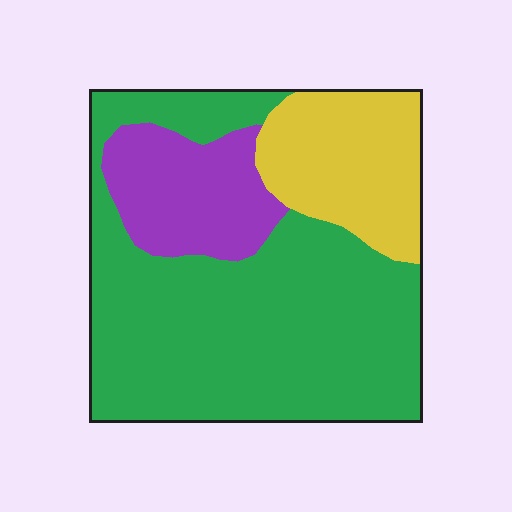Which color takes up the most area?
Green, at roughly 65%.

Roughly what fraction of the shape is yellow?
Yellow covers about 20% of the shape.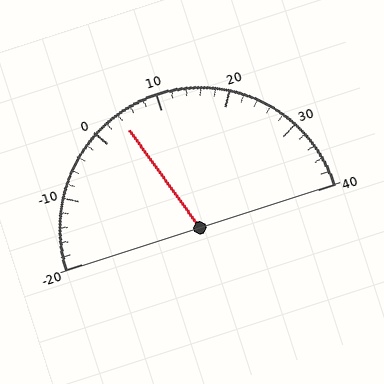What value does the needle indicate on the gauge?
The needle indicates approximately 4.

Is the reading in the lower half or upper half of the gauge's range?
The reading is in the lower half of the range (-20 to 40).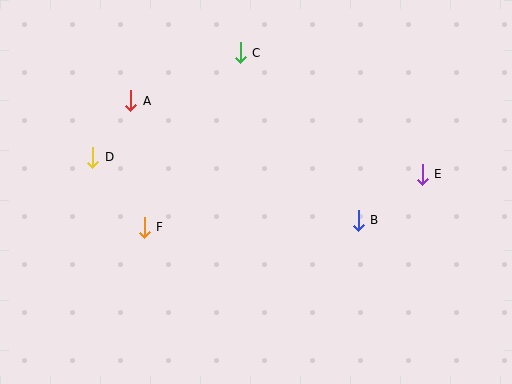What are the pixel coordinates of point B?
Point B is at (358, 220).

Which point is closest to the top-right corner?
Point E is closest to the top-right corner.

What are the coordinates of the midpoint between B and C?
The midpoint between B and C is at (299, 136).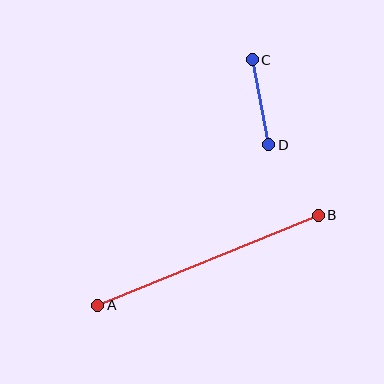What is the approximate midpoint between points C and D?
The midpoint is at approximately (261, 102) pixels.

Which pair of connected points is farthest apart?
Points A and B are farthest apart.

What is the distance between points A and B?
The distance is approximately 238 pixels.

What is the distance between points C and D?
The distance is approximately 87 pixels.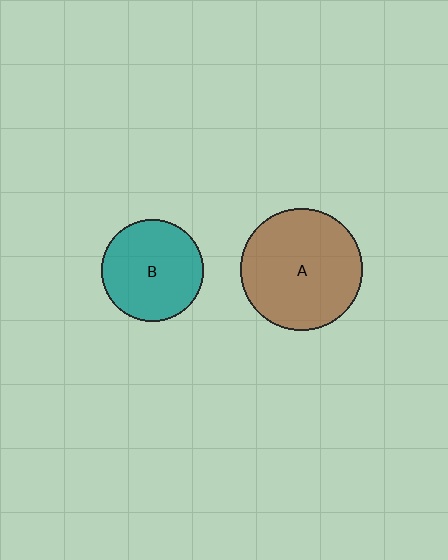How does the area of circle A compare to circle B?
Approximately 1.4 times.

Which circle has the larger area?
Circle A (brown).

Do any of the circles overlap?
No, none of the circles overlap.